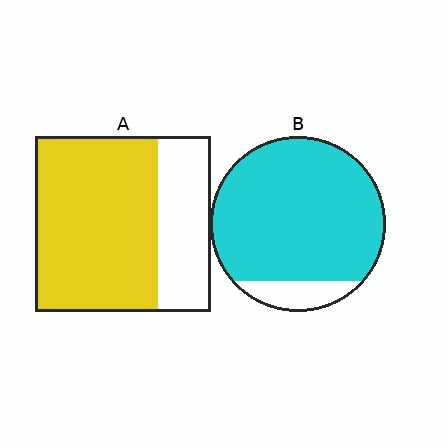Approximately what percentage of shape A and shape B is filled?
A is approximately 70% and B is approximately 90%.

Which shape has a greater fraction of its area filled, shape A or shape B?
Shape B.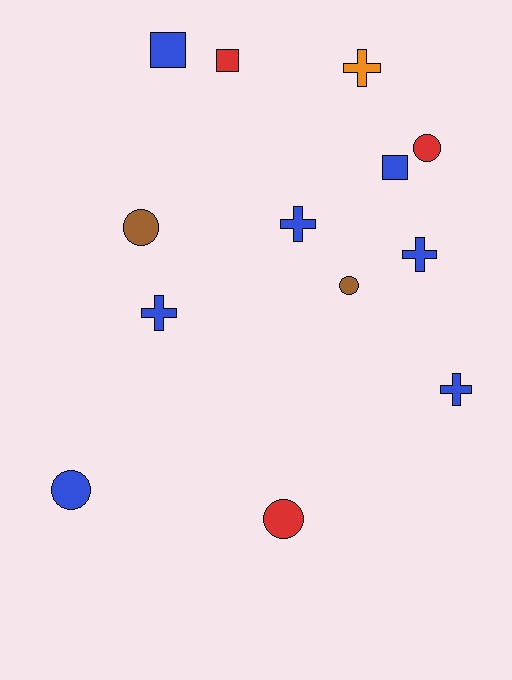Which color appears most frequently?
Blue, with 7 objects.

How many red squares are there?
There is 1 red square.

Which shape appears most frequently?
Circle, with 5 objects.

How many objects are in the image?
There are 13 objects.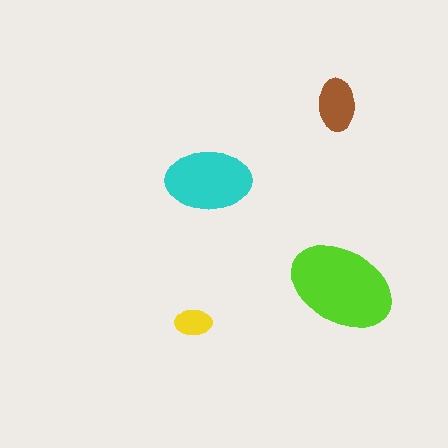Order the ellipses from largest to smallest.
the lime one, the cyan one, the brown one, the yellow one.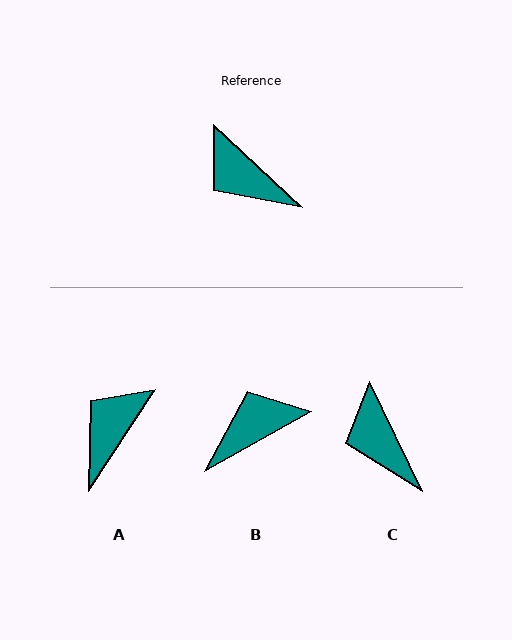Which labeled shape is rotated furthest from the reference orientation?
B, about 107 degrees away.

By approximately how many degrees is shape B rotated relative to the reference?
Approximately 107 degrees clockwise.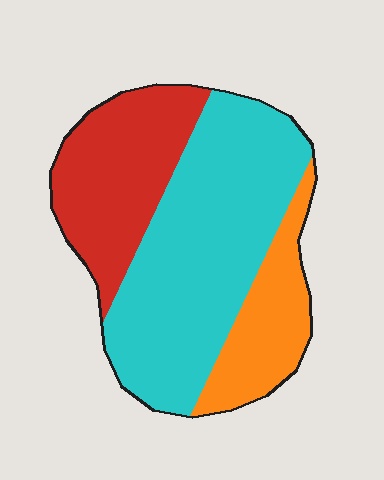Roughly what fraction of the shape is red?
Red covers roughly 30% of the shape.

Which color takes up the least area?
Orange, at roughly 20%.